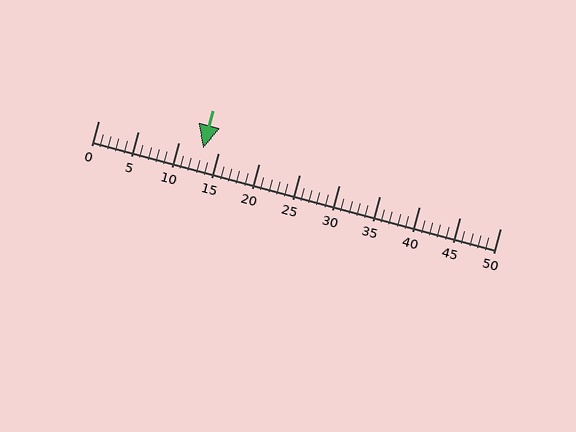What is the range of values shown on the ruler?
The ruler shows values from 0 to 50.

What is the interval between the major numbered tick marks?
The major tick marks are spaced 5 units apart.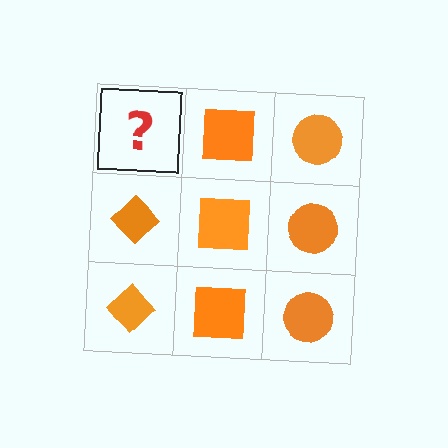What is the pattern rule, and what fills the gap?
The rule is that each column has a consistent shape. The gap should be filled with an orange diamond.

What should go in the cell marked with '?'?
The missing cell should contain an orange diamond.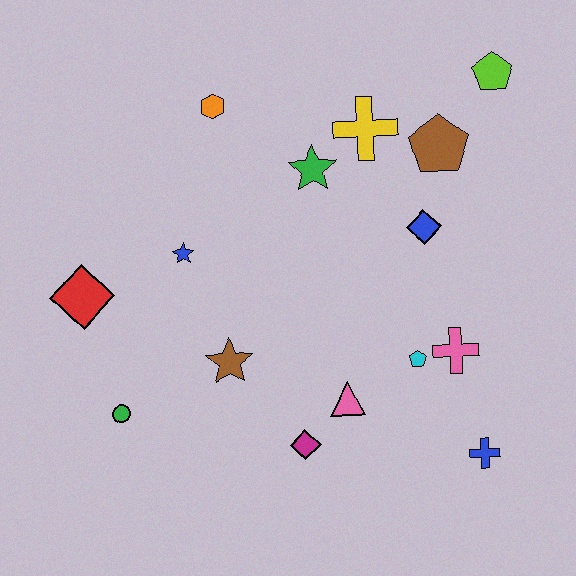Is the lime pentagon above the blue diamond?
Yes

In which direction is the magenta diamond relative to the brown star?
The magenta diamond is below the brown star.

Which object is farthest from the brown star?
The lime pentagon is farthest from the brown star.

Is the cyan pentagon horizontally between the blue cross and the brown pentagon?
No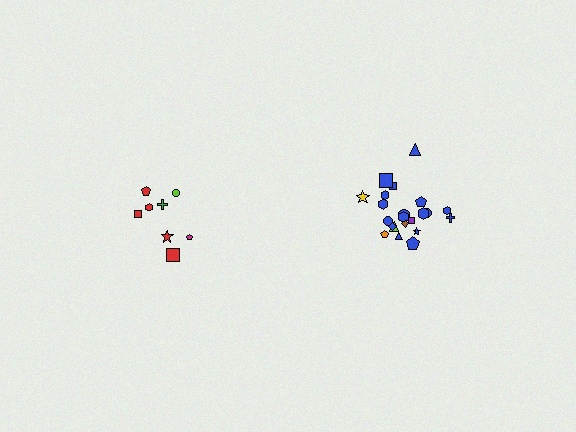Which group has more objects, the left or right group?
The right group.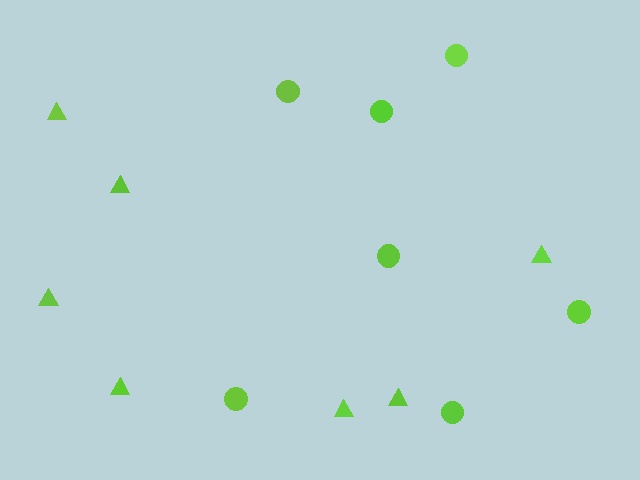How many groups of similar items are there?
There are 2 groups: one group of circles (7) and one group of triangles (7).